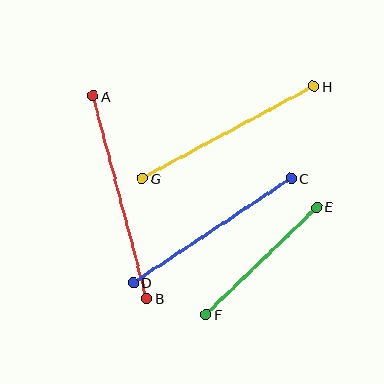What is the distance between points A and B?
The distance is approximately 209 pixels.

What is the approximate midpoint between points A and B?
The midpoint is at approximately (120, 197) pixels.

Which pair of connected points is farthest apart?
Points A and B are farthest apart.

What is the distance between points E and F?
The distance is approximately 154 pixels.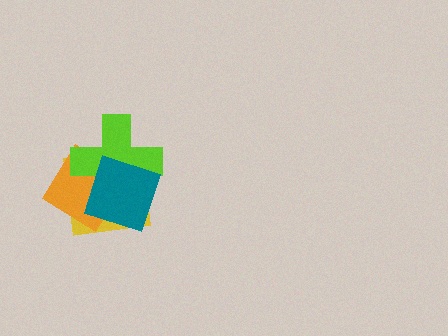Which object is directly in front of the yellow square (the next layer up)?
The orange diamond is directly in front of the yellow square.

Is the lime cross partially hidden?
Yes, it is partially covered by another shape.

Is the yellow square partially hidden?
Yes, it is partially covered by another shape.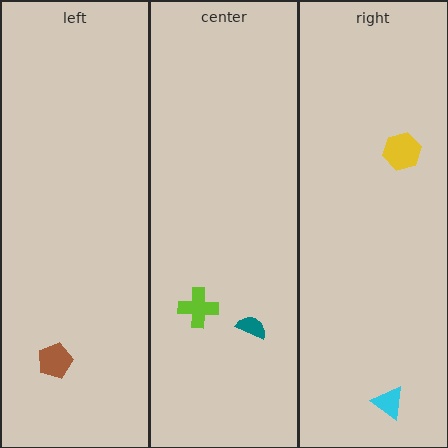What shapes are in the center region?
The teal semicircle, the lime cross.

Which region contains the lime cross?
The center region.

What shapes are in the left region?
The brown pentagon.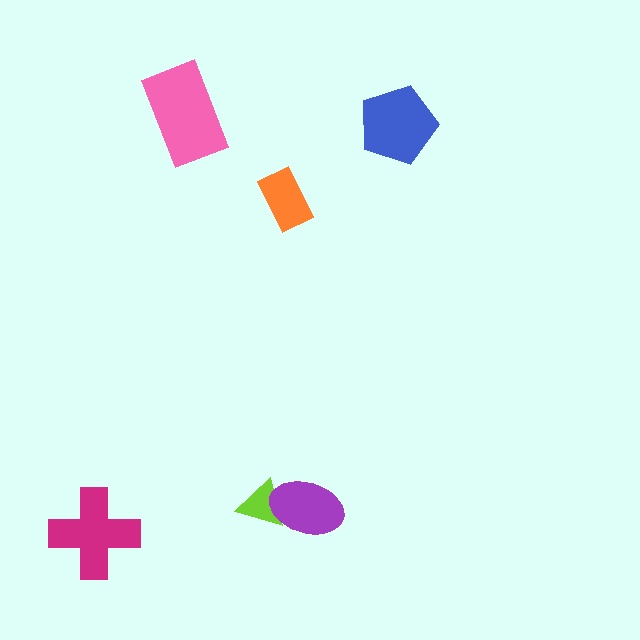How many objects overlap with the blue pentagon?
0 objects overlap with the blue pentagon.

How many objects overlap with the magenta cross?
0 objects overlap with the magenta cross.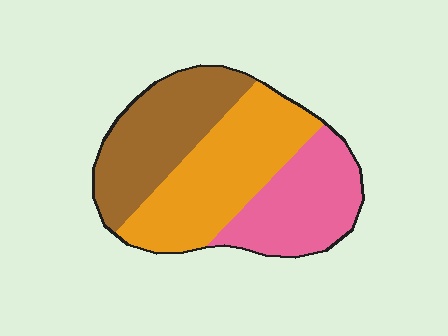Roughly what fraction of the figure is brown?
Brown takes up about one third (1/3) of the figure.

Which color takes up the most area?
Orange, at roughly 40%.